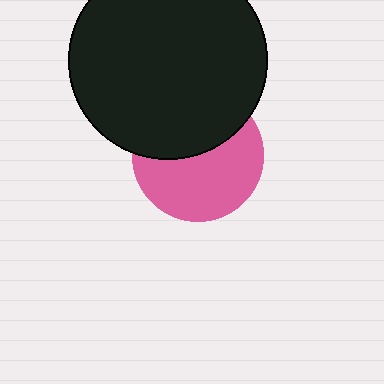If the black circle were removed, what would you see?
You would see the complete pink circle.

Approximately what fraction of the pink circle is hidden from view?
Roughly 43% of the pink circle is hidden behind the black circle.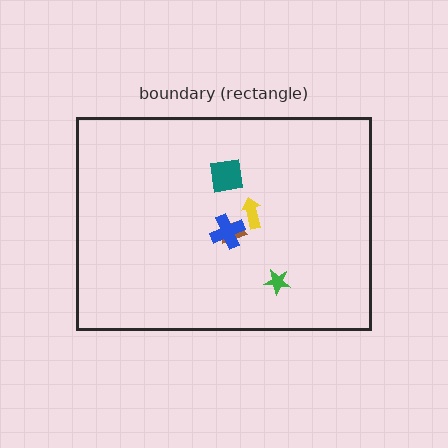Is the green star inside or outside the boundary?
Inside.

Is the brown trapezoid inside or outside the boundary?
Inside.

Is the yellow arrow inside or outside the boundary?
Inside.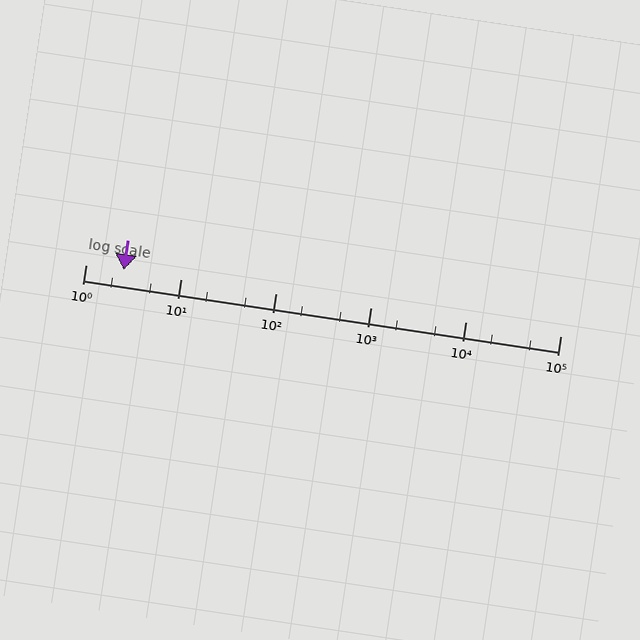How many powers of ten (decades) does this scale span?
The scale spans 5 decades, from 1 to 100000.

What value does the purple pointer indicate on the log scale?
The pointer indicates approximately 2.5.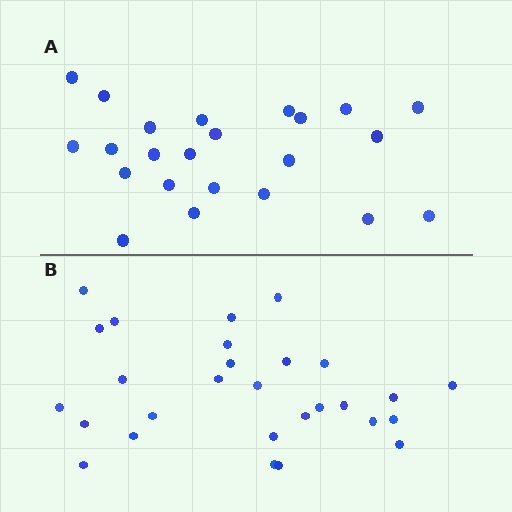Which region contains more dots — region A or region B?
Region B (the bottom region) has more dots.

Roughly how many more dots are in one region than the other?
Region B has about 5 more dots than region A.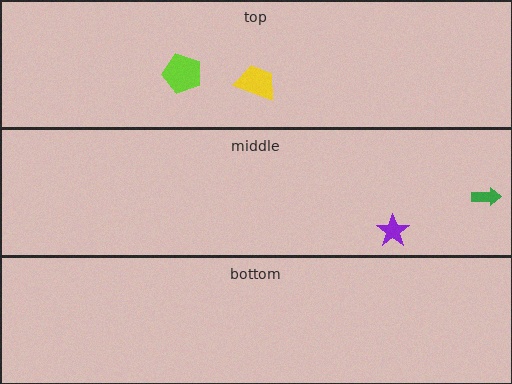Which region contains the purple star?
The middle region.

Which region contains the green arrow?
The middle region.